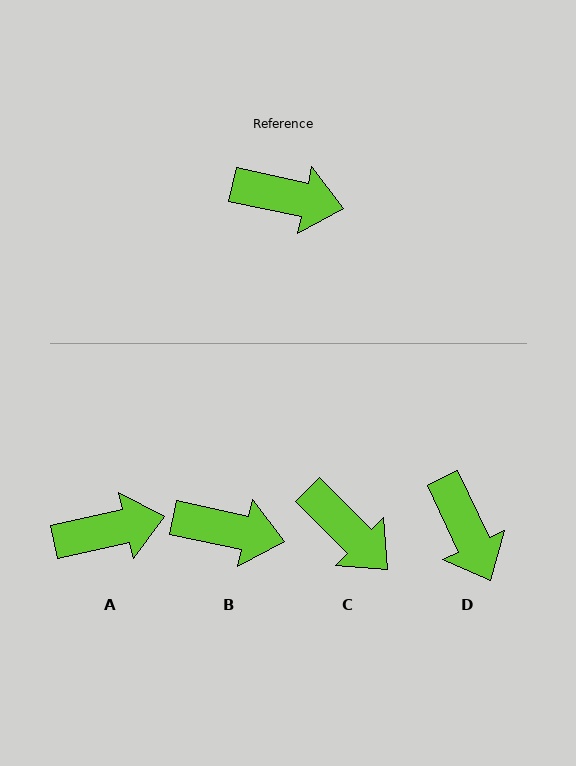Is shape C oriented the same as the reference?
No, it is off by about 33 degrees.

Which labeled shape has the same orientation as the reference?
B.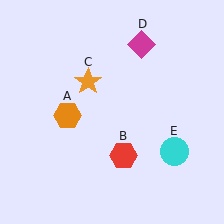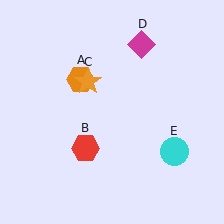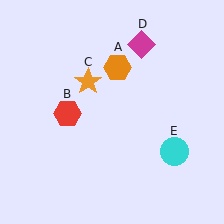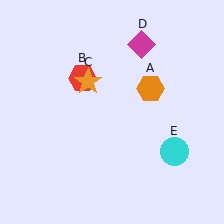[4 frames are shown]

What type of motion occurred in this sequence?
The orange hexagon (object A), red hexagon (object B) rotated clockwise around the center of the scene.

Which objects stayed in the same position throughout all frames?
Orange star (object C) and magenta diamond (object D) and cyan circle (object E) remained stationary.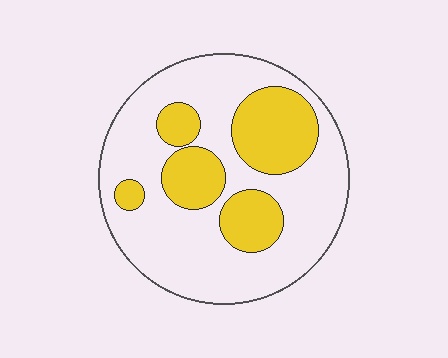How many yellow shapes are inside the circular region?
5.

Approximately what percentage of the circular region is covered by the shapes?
Approximately 30%.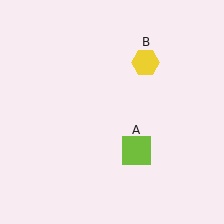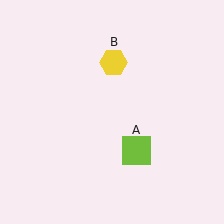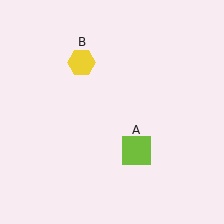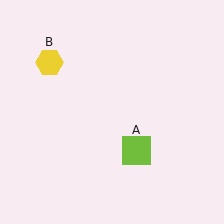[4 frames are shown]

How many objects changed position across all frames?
1 object changed position: yellow hexagon (object B).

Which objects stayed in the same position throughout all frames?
Lime square (object A) remained stationary.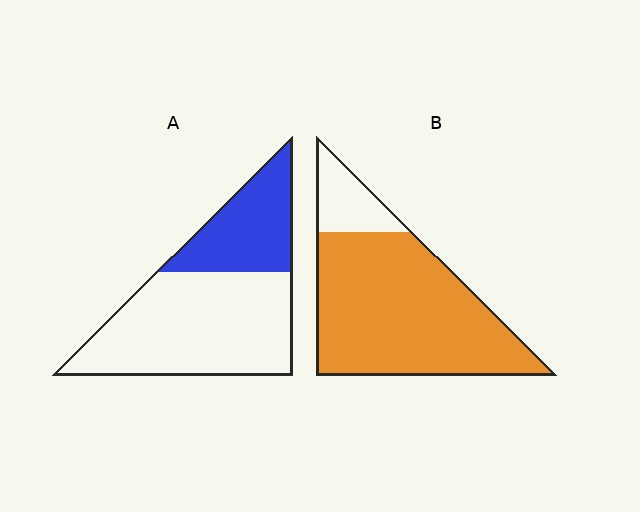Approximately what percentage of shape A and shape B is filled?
A is approximately 30% and B is approximately 85%.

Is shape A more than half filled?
No.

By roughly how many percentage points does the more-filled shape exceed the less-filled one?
By roughly 50 percentage points (B over A).